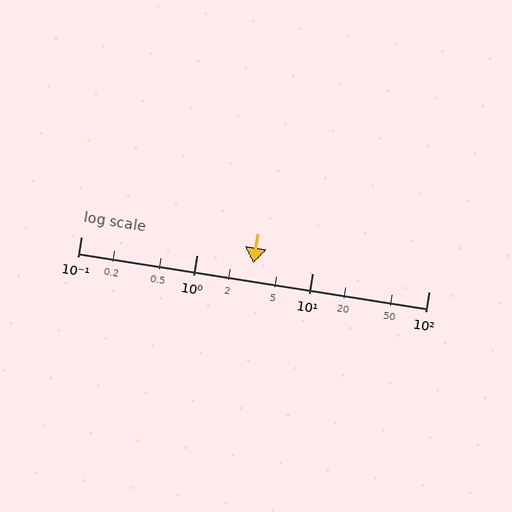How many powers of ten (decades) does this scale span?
The scale spans 3 decades, from 0.1 to 100.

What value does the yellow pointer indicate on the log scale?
The pointer indicates approximately 3.1.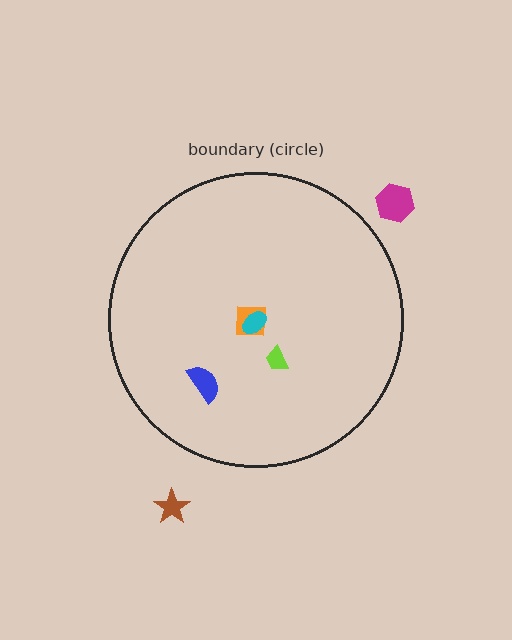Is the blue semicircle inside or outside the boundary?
Inside.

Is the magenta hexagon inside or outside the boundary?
Outside.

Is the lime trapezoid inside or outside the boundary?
Inside.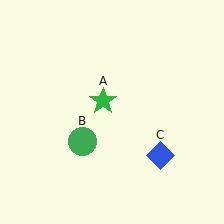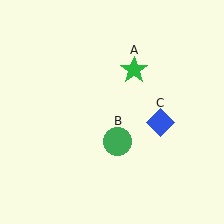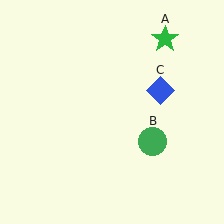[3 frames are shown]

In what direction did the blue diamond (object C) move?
The blue diamond (object C) moved up.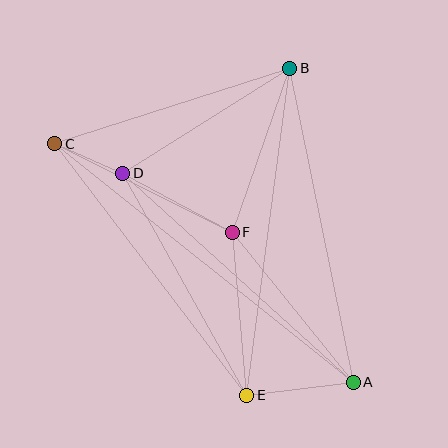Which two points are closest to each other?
Points C and D are closest to each other.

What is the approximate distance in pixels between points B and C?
The distance between B and C is approximately 247 pixels.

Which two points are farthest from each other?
Points A and C are farthest from each other.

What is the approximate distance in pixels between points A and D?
The distance between A and D is approximately 311 pixels.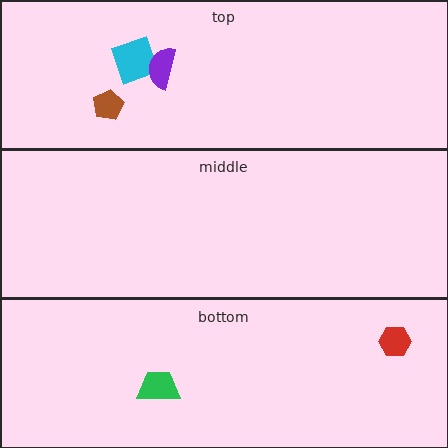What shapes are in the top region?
The brown pentagon, the cyan square, the purple semicircle.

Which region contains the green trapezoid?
The bottom region.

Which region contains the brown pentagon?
The top region.